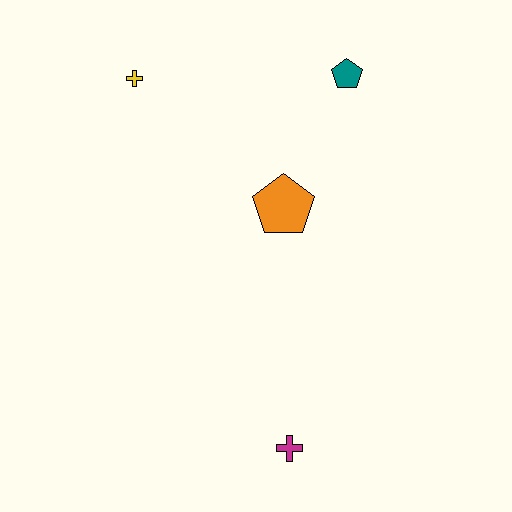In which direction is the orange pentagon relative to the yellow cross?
The orange pentagon is to the right of the yellow cross.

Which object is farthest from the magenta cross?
The yellow cross is farthest from the magenta cross.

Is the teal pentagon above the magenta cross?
Yes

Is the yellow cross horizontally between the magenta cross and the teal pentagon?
No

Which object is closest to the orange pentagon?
The teal pentagon is closest to the orange pentagon.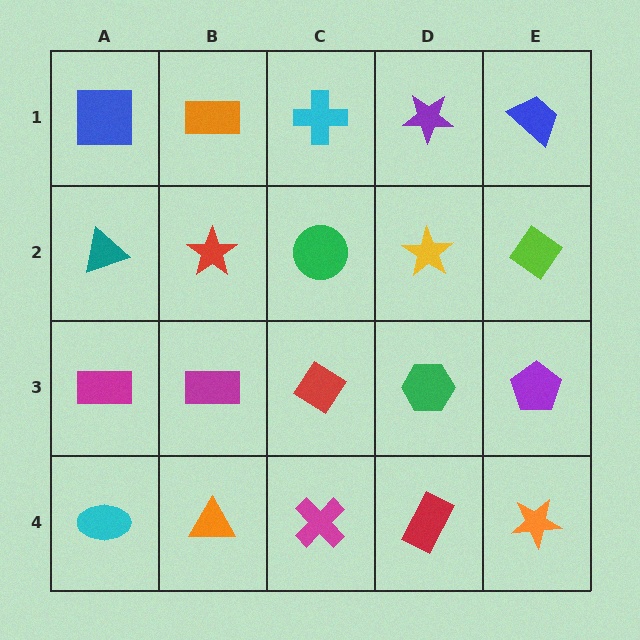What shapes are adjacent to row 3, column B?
A red star (row 2, column B), an orange triangle (row 4, column B), a magenta rectangle (row 3, column A), a red diamond (row 3, column C).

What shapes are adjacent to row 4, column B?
A magenta rectangle (row 3, column B), a cyan ellipse (row 4, column A), a magenta cross (row 4, column C).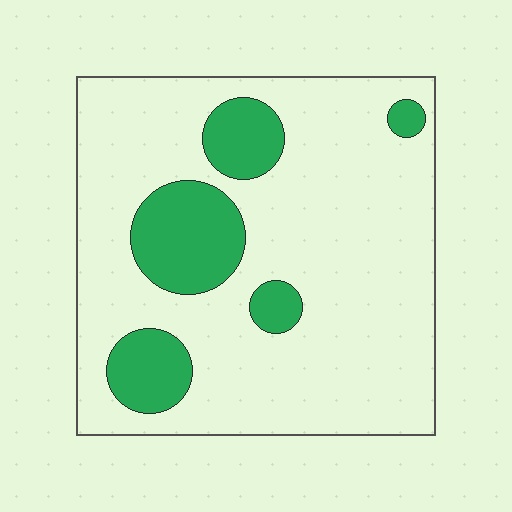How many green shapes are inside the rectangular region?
5.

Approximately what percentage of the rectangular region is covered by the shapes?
Approximately 20%.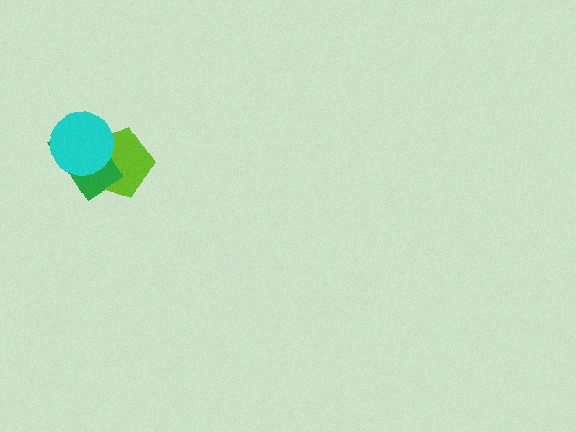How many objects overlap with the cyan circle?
2 objects overlap with the cyan circle.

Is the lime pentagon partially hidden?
Yes, it is partially covered by another shape.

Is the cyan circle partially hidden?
No, no other shape covers it.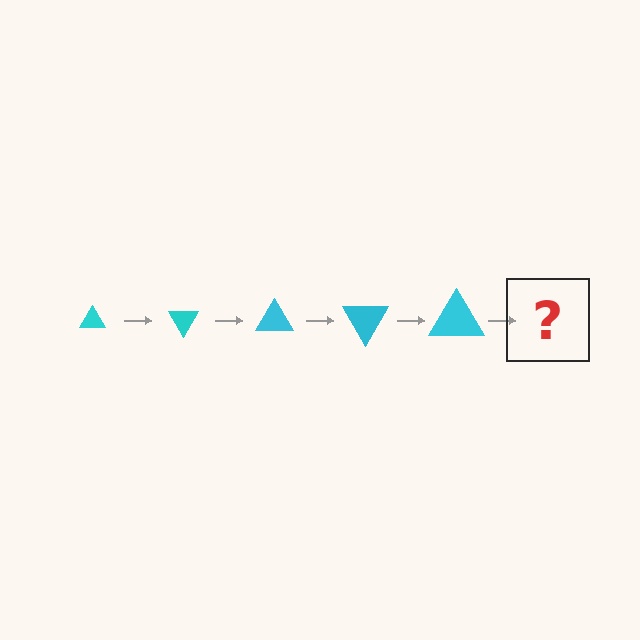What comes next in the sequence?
The next element should be a triangle, larger than the previous one and rotated 300 degrees from the start.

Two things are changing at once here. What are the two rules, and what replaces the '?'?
The two rules are that the triangle grows larger each step and it rotates 60 degrees each step. The '?' should be a triangle, larger than the previous one and rotated 300 degrees from the start.